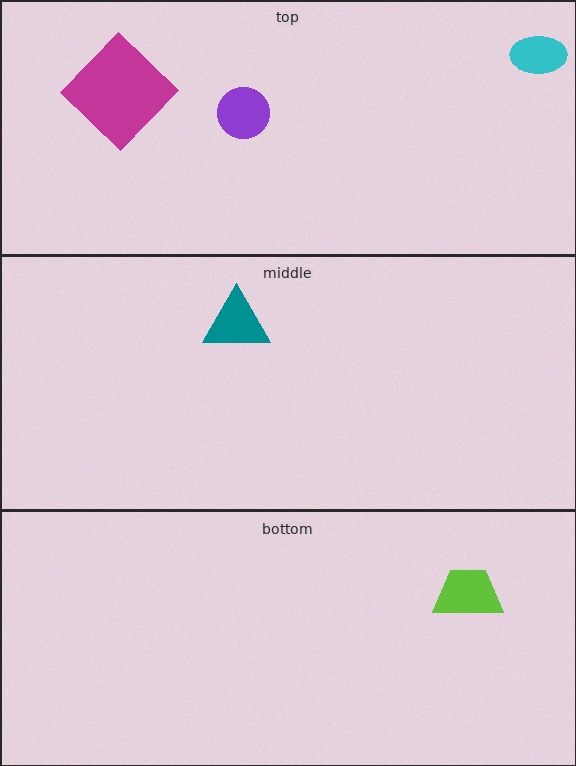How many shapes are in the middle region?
1.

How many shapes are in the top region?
3.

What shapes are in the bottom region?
The lime trapezoid.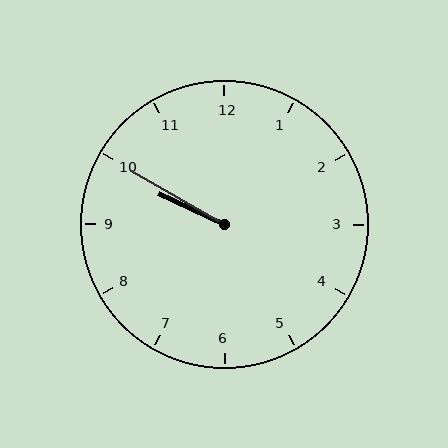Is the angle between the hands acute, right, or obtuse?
It is acute.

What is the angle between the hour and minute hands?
Approximately 5 degrees.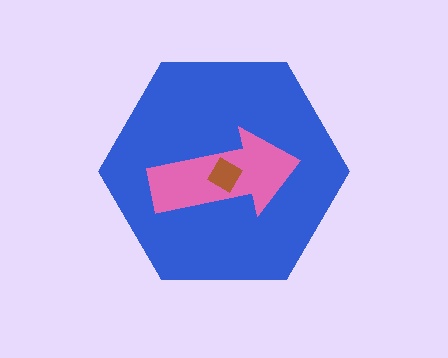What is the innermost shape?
The brown diamond.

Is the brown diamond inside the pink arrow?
Yes.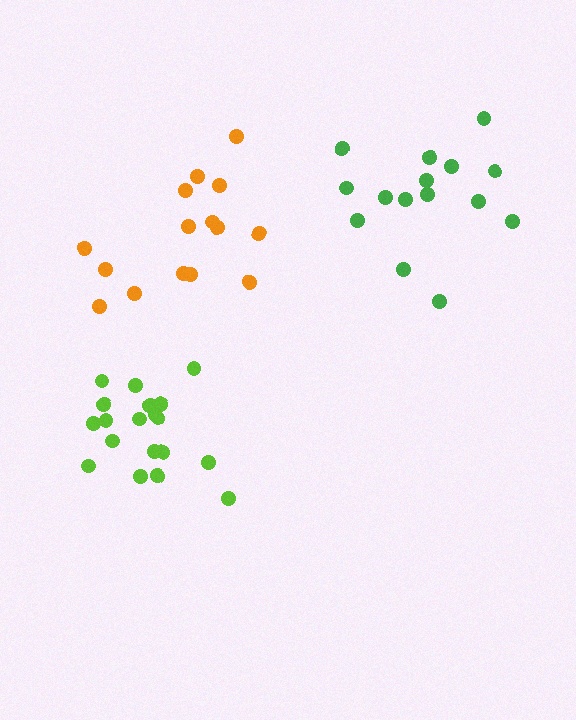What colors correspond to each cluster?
The clusters are colored: orange, lime, green.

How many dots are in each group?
Group 1: 15 dots, Group 2: 19 dots, Group 3: 15 dots (49 total).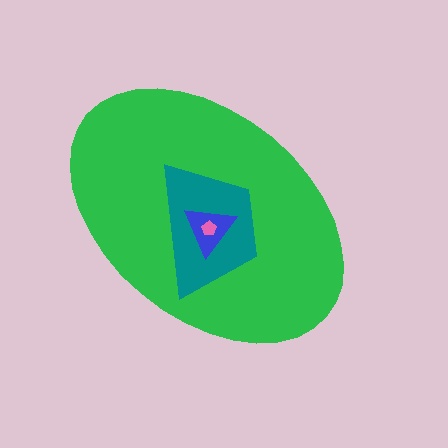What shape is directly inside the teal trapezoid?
The blue triangle.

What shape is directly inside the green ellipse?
The teal trapezoid.